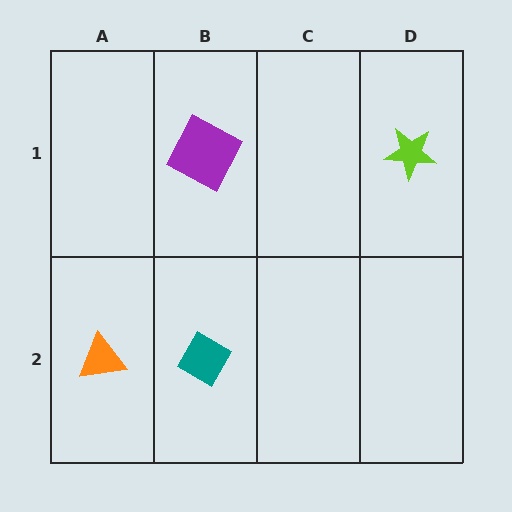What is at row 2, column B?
A teal diamond.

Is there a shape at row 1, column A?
No, that cell is empty.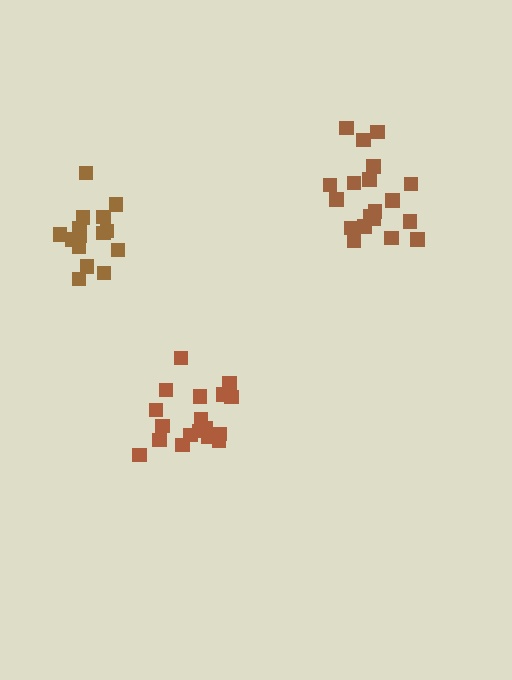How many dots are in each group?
Group 1: 19 dots, Group 2: 15 dots, Group 3: 18 dots (52 total).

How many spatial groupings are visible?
There are 3 spatial groupings.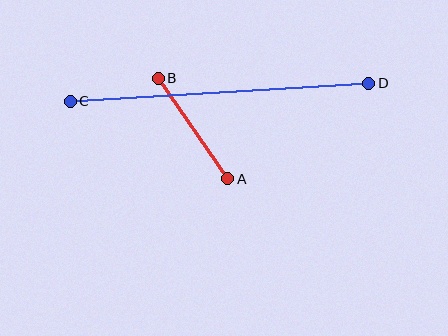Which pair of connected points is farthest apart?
Points C and D are farthest apart.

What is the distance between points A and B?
The distance is approximately 122 pixels.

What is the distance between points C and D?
The distance is approximately 299 pixels.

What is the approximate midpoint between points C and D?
The midpoint is at approximately (219, 92) pixels.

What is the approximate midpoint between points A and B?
The midpoint is at approximately (193, 128) pixels.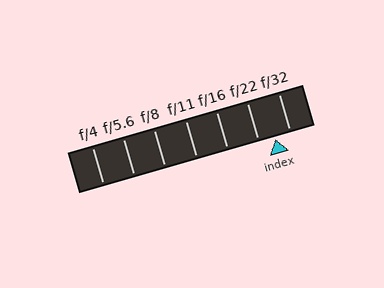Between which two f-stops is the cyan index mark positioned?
The index mark is between f/22 and f/32.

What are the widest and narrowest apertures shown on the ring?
The widest aperture shown is f/4 and the narrowest is f/32.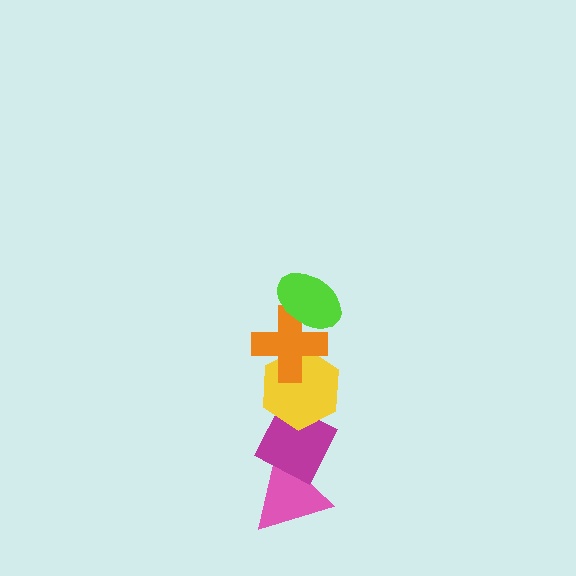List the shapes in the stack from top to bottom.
From top to bottom: the lime ellipse, the orange cross, the yellow hexagon, the magenta diamond, the pink triangle.